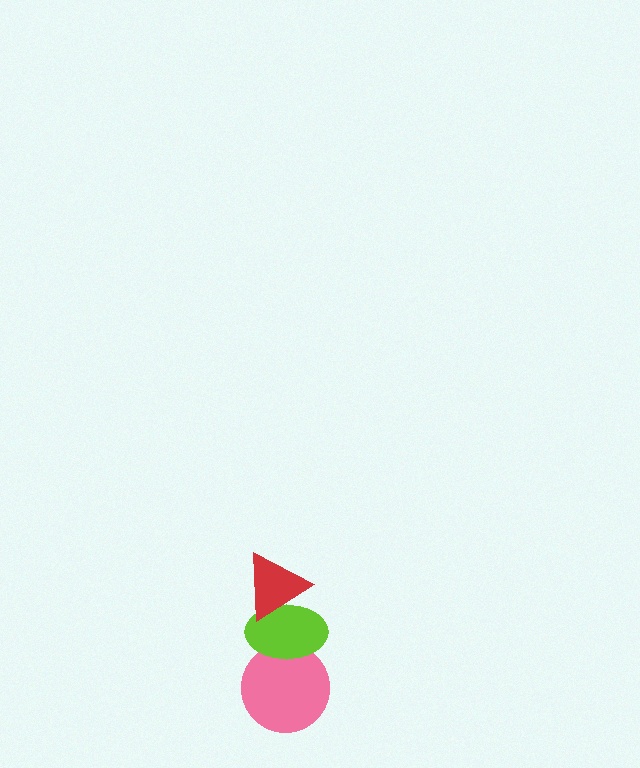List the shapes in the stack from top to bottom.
From top to bottom: the red triangle, the lime ellipse, the pink circle.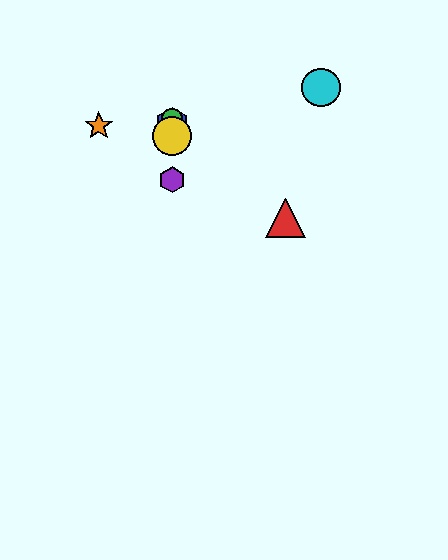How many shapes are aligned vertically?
4 shapes (the blue hexagon, the green circle, the yellow circle, the purple hexagon) are aligned vertically.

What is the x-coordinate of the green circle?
The green circle is at x≈172.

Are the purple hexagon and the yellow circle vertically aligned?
Yes, both are at x≈172.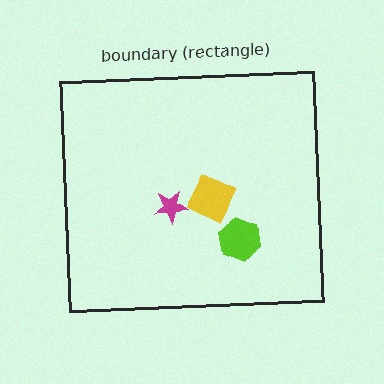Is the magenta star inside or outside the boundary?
Inside.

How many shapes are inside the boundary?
3 inside, 0 outside.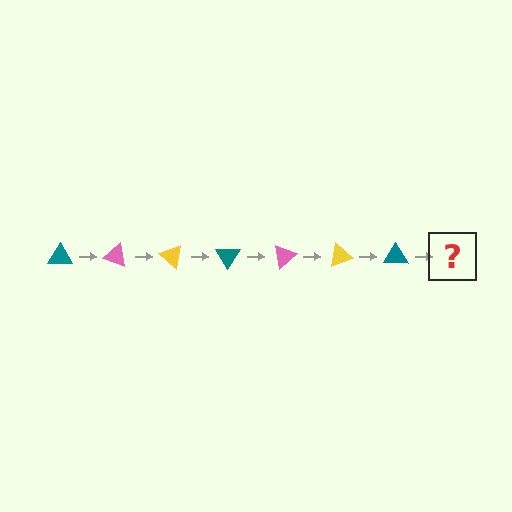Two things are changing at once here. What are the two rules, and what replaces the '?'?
The two rules are that it rotates 20 degrees each step and the color cycles through teal, pink, and yellow. The '?' should be a pink triangle, rotated 140 degrees from the start.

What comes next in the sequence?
The next element should be a pink triangle, rotated 140 degrees from the start.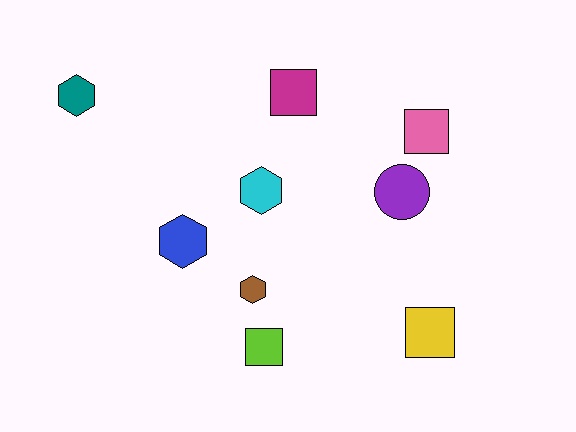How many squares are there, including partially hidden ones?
There are 4 squares.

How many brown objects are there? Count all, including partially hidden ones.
There is 1 brown object.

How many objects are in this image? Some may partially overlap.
There are 9 objects.